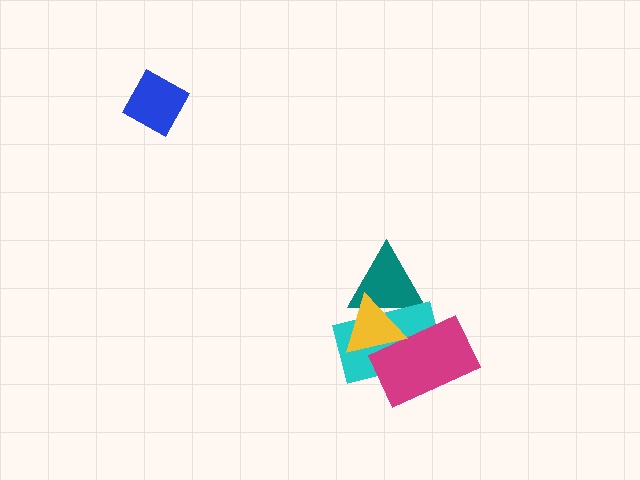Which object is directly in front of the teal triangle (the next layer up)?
The cyan rectangle is directly in front of the teal triangle.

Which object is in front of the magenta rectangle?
The yellow triangle is in front of the magenta rectangle.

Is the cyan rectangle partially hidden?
Yes, it is partially covered by another shape.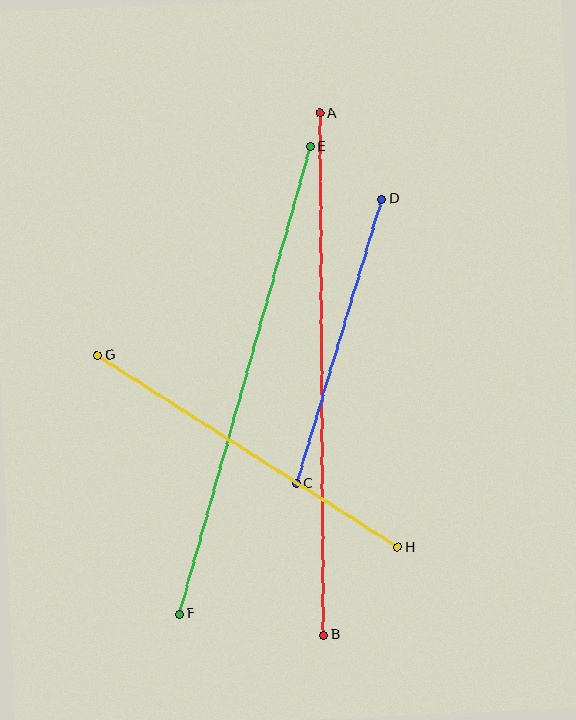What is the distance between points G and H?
The distance is approximately 356 pixels.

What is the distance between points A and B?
The distance is approximately 521 pixels.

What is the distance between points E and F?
The distance is approximately 486 pixels.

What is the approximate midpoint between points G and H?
The midpoint is at approximately (248, 451) pixels.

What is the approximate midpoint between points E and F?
The midpoint is at approximately (245, 380) pixels.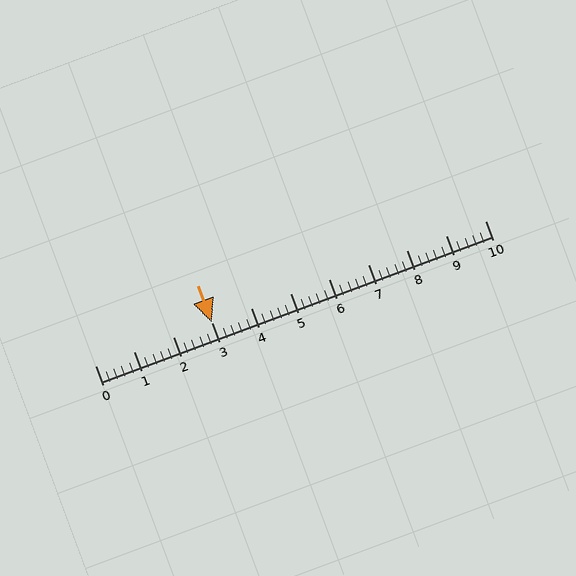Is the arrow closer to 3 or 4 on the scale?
The arrow is closer to 3.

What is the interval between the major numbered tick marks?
The major tick marks are spaced 1 units apart.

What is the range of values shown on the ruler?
The ruler shows values from 0 to 10.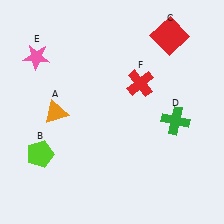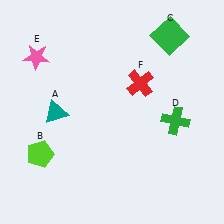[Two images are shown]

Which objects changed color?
A changed from orange to teal. C changed from red to green.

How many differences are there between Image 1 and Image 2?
There are 2 differences between the two images.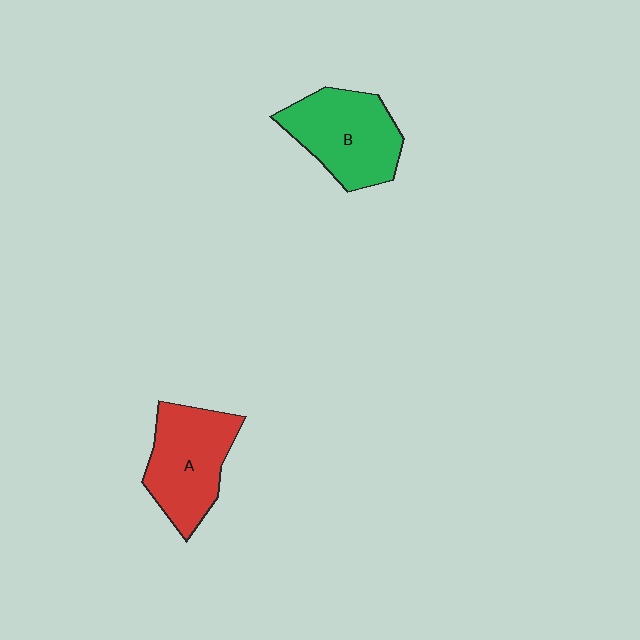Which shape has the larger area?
Shape B (green).